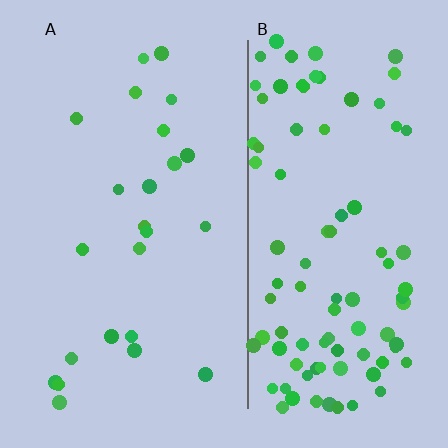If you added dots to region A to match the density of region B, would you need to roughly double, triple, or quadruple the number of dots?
Approximately quadruple.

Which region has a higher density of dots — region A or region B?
B (the right).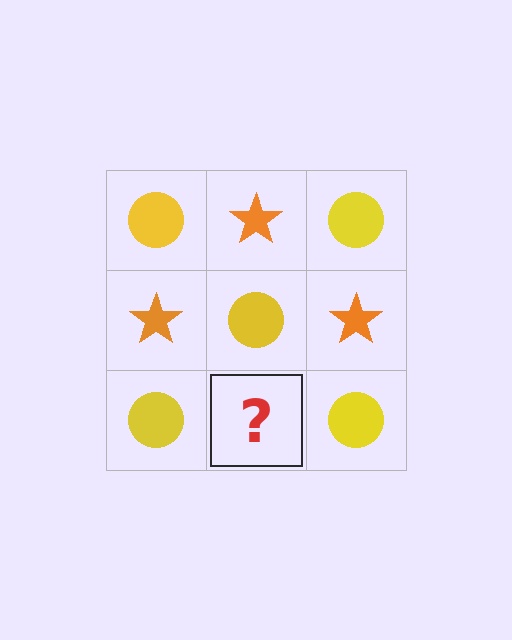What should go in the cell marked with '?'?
The missing cell should contain an orange star.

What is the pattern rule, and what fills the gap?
The rule is that it alternates yellow circle and orange star in a checkerboard pattern. The gap should be filled with an orange star.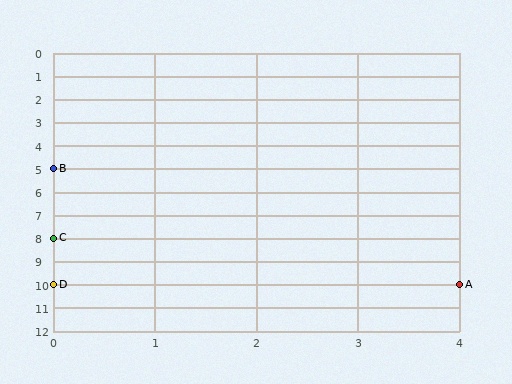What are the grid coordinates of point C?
Point C is at grid coordinates (0, 8).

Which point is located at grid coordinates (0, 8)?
Point C is at (0, 8).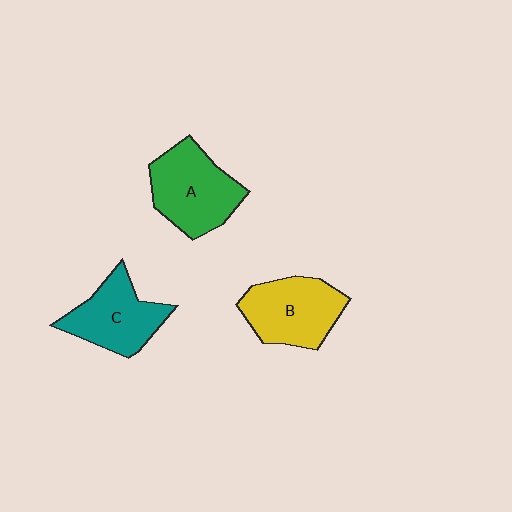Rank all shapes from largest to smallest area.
From largest to smallest: A (green), B (yellow), C (teal).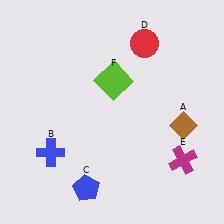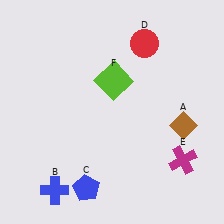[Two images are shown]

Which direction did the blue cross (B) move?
The blue cross (B) moved down.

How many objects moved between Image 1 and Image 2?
1 object moved between the two images.